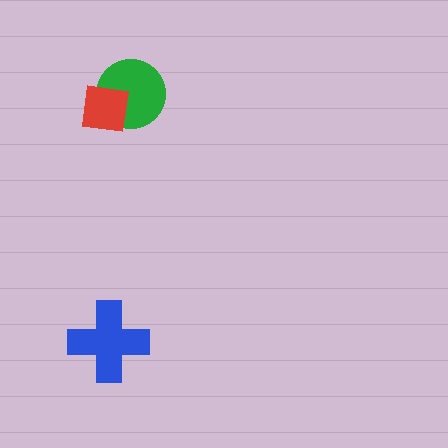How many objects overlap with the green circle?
1 object overlaps with the green circle.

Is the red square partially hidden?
No, no other shape covers it.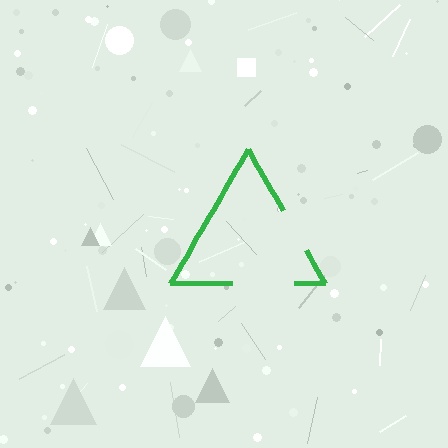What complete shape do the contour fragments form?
The contour fragments form a triangle.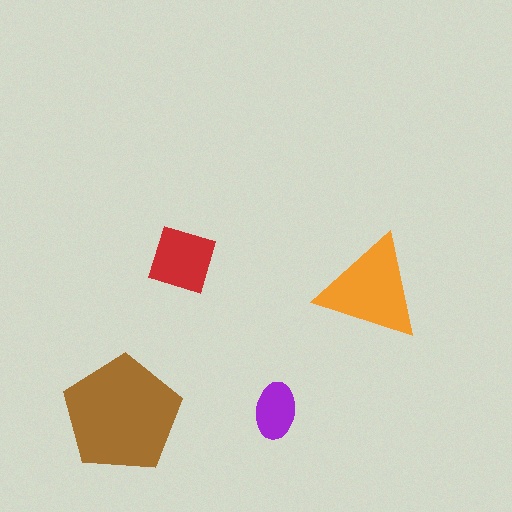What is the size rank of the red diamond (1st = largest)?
3rd.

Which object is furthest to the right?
The orange triangle is rightmost.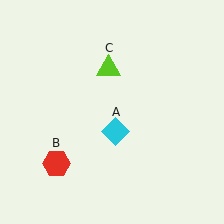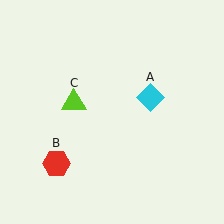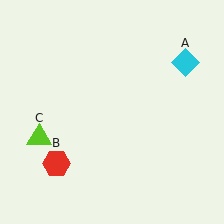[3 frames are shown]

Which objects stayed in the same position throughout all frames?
Red hexagon (object B) remained stationary.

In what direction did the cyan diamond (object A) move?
The cyan diamond (object A) moved up and to the right.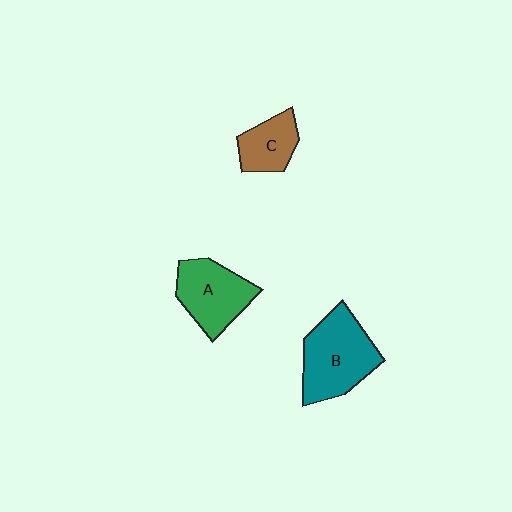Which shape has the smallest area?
Shape C (brown).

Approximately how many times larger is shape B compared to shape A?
Approximately 1.3 times.